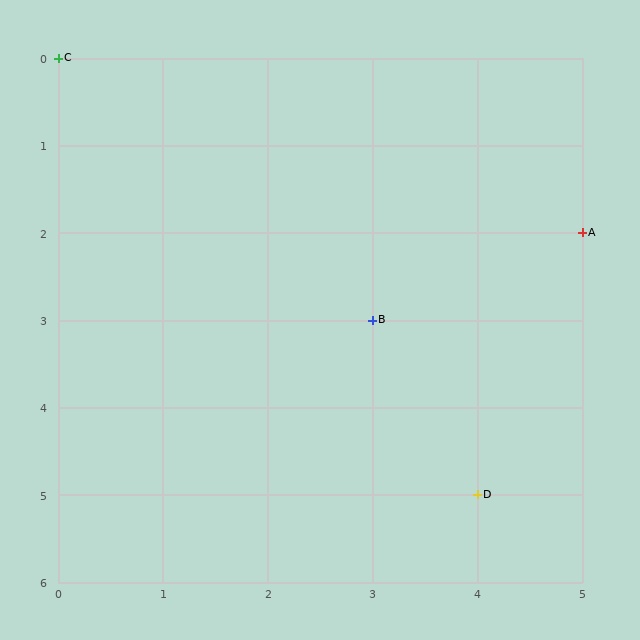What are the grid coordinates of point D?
Point D is at grid coordinates (4, 5).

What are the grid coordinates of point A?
Point A is at grid coordinates (5, 2).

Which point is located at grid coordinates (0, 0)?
Point C is at (0, 0).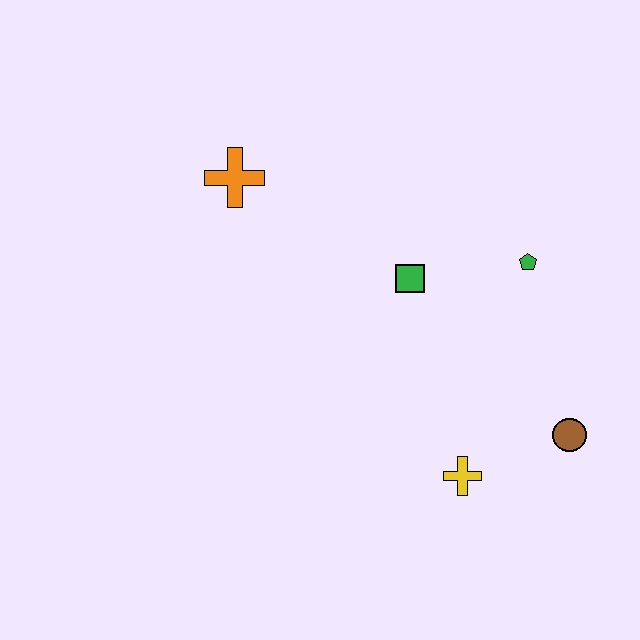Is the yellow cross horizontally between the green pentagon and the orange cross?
Yes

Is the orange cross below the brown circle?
No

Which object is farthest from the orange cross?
The brown circle is farthest from the orange cross.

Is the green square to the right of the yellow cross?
No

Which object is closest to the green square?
The green pentagon is closest to the green square.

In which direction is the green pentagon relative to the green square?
The green pentagon is to the right of the green square.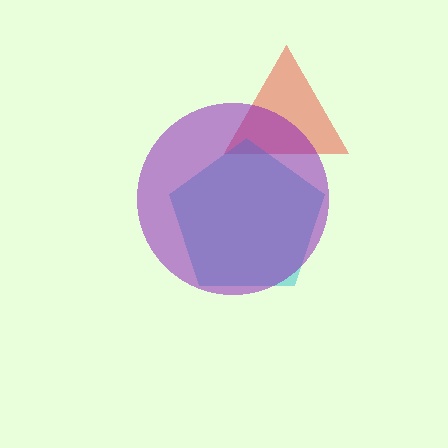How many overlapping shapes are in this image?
There are 3 overlapping shapes in the image.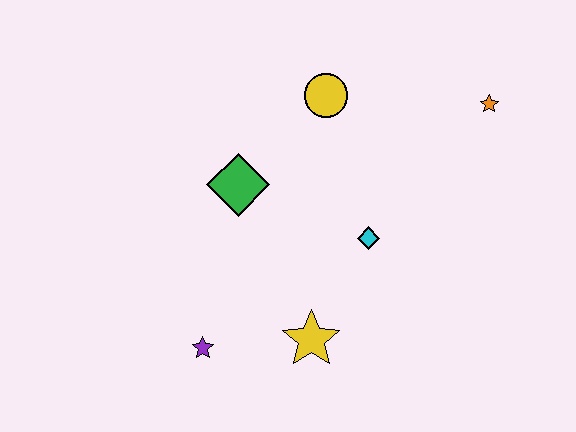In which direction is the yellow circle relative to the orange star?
The yellow circle is to the left of the orange star.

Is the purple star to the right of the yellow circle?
No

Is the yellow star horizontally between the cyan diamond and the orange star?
No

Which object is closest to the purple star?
The yellow star is closest to the purple star.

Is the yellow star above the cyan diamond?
No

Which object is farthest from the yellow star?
The orange star is farthest from the yellow star.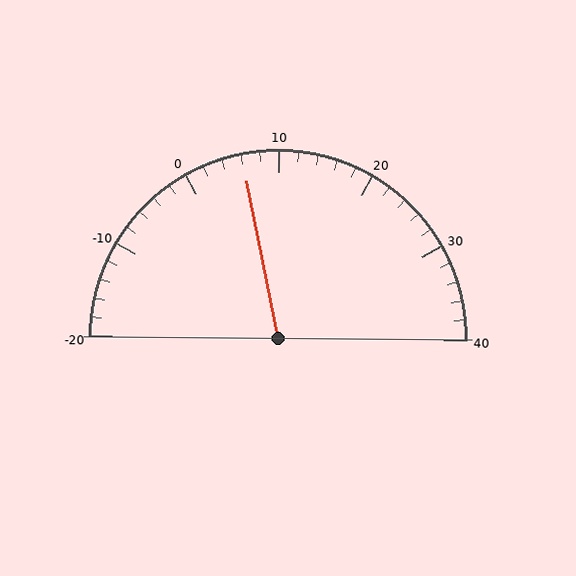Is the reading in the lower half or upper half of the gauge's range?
The reading is in the lower half of the range (-20 to 40).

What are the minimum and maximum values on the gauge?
The gauge ranges from -20 to 40.